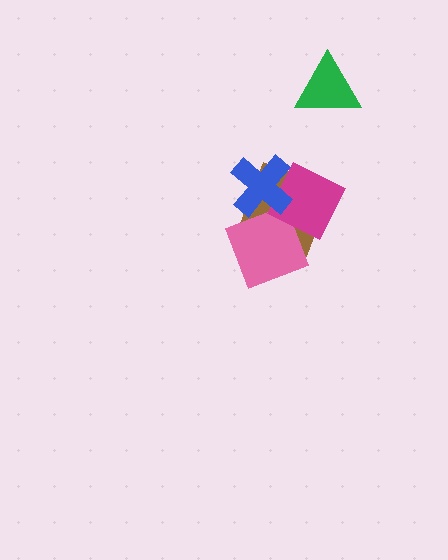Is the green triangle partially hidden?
No, no other shape covers it.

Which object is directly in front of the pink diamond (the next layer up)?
The magenta square is directly in front of the pink diamond.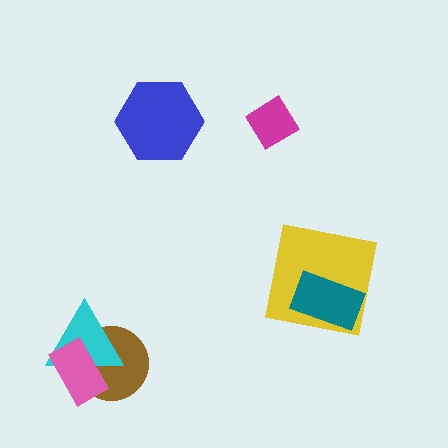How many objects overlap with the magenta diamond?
0 objects overlap with the magenta diamond.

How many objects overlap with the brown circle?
2 objects overlap with the brown circle.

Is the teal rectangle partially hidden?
No, no other shape covers it.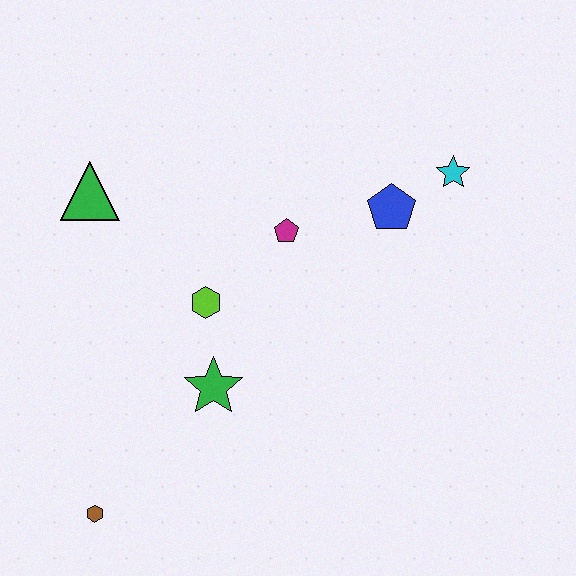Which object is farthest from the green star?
The cyan star is farthest from the green star.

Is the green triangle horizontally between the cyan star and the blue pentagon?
No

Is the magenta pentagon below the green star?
No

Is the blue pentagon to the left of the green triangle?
No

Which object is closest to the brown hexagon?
The green star is closest to the brown hexagon.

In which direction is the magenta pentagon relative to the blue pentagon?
The magenta pentagon is to the left of the blue pentagon.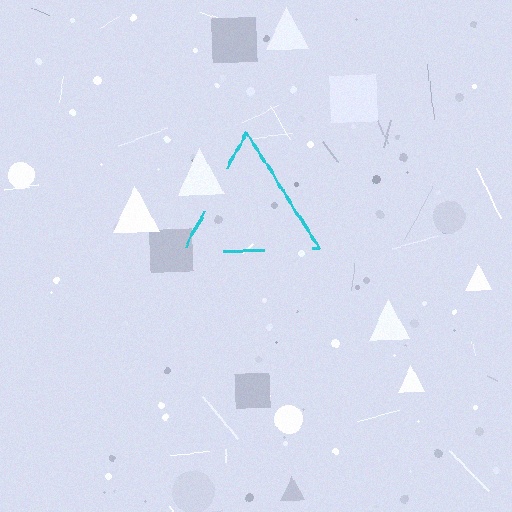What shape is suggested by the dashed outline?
The dashed outline suggests a triangle.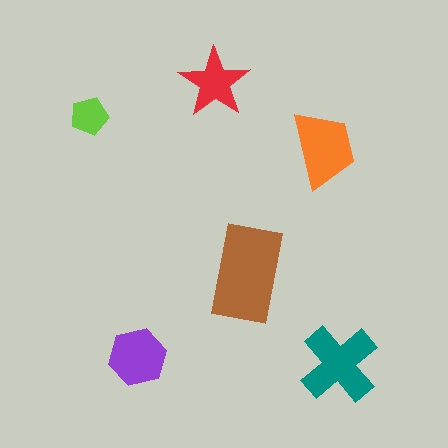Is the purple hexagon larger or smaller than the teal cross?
Smaller.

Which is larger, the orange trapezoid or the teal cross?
The teal cross.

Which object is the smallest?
The lime pentagon.